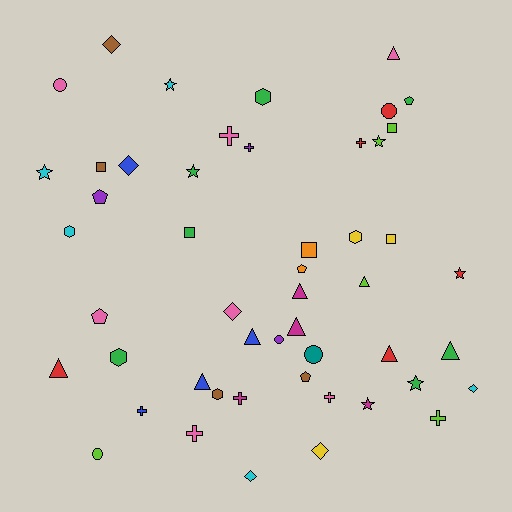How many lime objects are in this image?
There are 5 lime objects.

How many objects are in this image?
There are 50 objects.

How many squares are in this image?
There are 5 squares.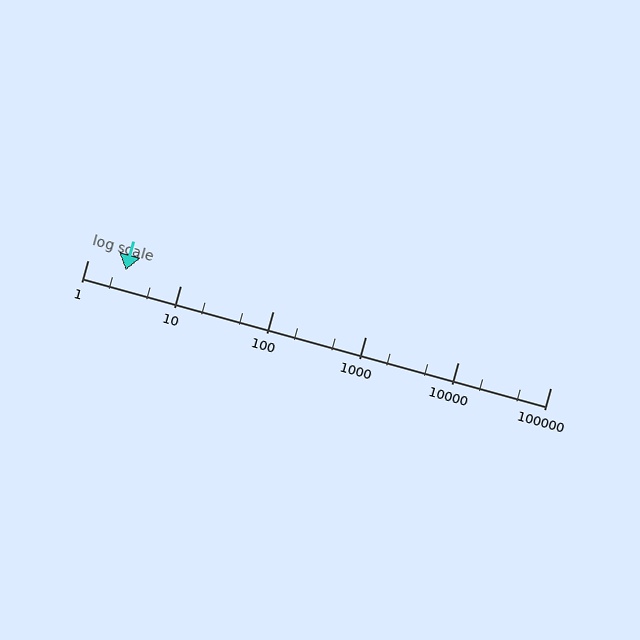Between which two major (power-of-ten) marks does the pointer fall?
The pointer is between 1 and 10.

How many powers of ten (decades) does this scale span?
The scale spans 5 decades, from 1 to 100000.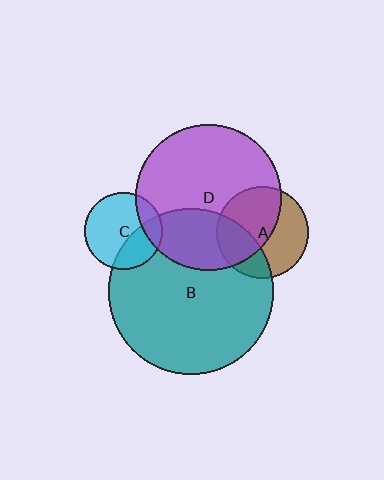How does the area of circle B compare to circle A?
Approximately 3.3 times.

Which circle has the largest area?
Circle B (teal).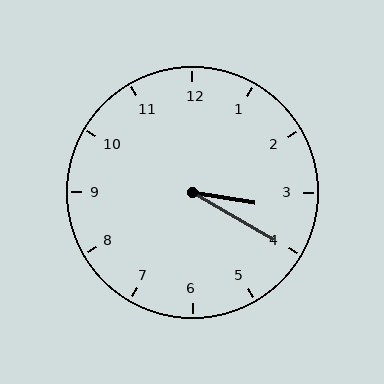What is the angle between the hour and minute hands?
Approximately 20 degrees.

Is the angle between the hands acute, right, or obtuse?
It is acute.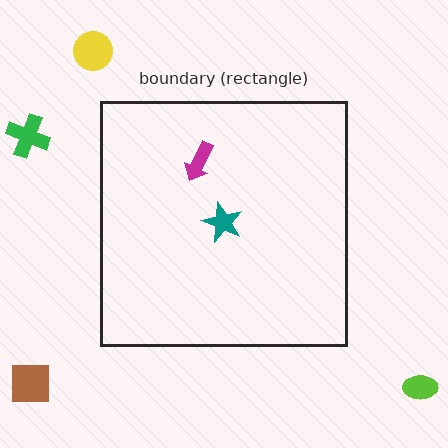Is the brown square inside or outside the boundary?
Outside.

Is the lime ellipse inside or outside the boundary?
Outside.